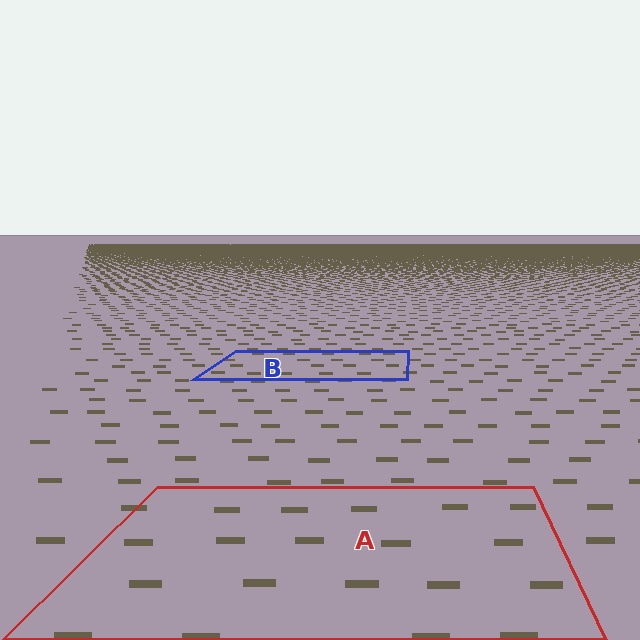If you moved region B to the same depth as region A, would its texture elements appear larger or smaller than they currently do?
They would appear larger. At a closer depth, the same texture elements are projected at a bigger on-screen size.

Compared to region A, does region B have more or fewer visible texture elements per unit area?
Region B has more texture elements per unit area — they are packed more densely because it is farther away.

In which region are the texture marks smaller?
The texture marks are smaller in region B, because it is farther away.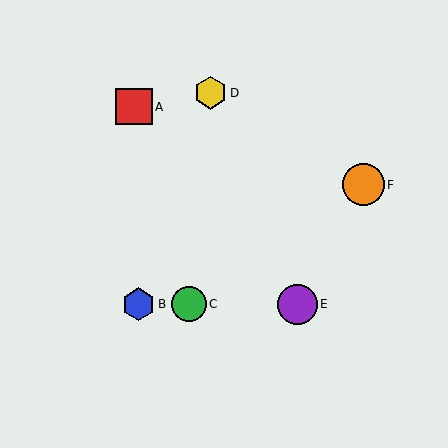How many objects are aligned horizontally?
3 objects (B, C, E) are aligned horizontally.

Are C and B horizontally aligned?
Yes, both are at y≈304.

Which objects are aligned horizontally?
Objects B, C, E are aligned horizontally.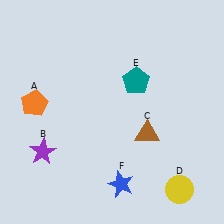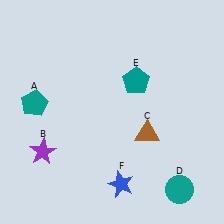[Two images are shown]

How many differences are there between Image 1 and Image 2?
There are 2 differences between the two images.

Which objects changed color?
A changed from orange to teal. D changed from yellow to teal.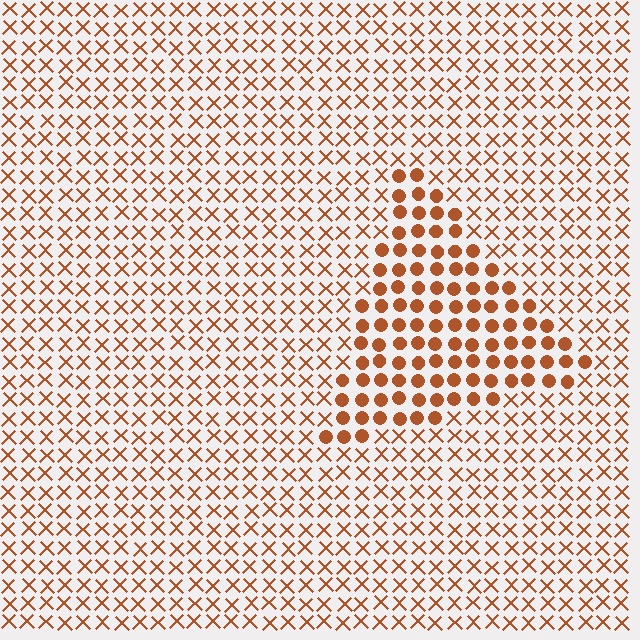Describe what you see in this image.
The image is filled with small brown elements arranged in a uniform grid. A triangle-shaped region contains circles, while the surrounding area contains X marks. The boundary is defined purely by the change in element shape.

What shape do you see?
I see a triangle.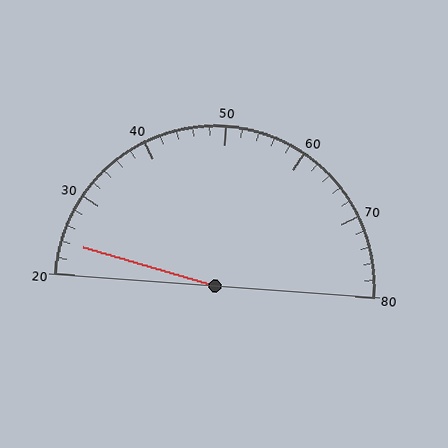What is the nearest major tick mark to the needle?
The nearest major tick mark is 20.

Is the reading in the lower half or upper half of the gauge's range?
The reading is in the lower half of the range (20 to 80).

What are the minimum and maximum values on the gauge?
The gauge ranges from 20 to 80.